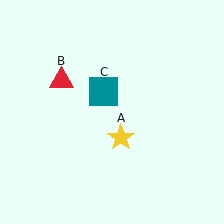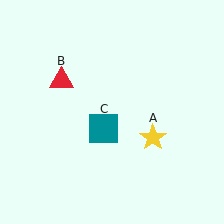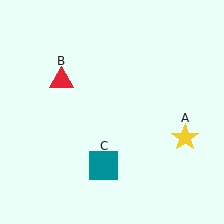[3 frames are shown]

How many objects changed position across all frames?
2 objects changed position: yellow star (object A), teal square (object C).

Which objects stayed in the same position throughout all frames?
Red triangle (object B) remained stationary.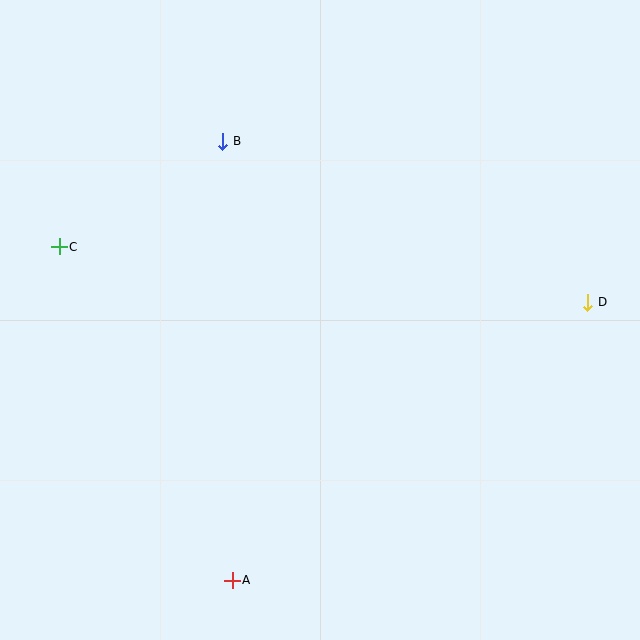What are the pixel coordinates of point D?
Point D is at (588, 302).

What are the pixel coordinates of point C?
Point C is at (59, 247).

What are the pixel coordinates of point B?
Point B is at (223, 141).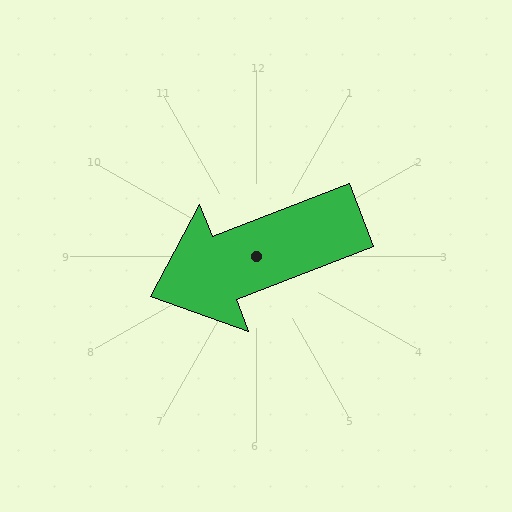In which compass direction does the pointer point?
West.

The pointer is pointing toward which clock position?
Roughly 8 o'clock.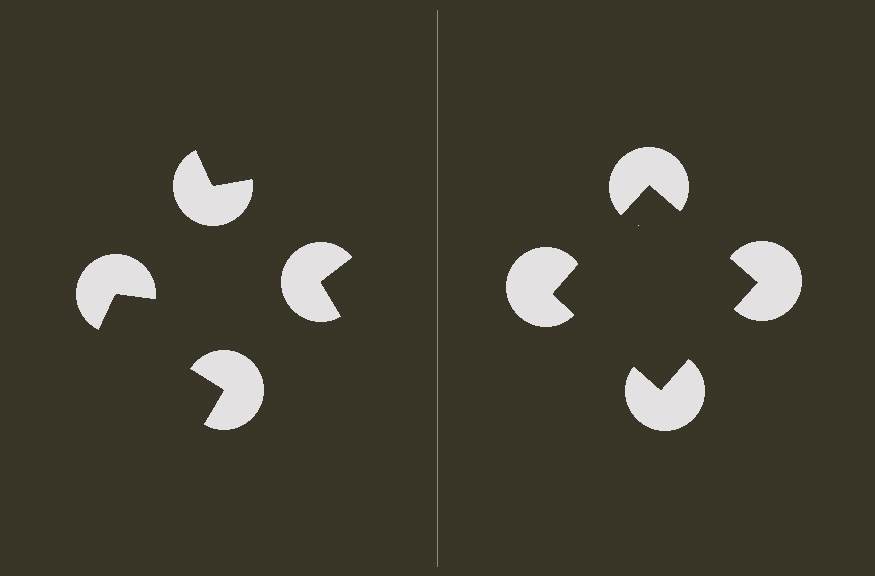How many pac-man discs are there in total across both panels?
8 — 4 on each side.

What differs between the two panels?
The pac-man discs are positioned identically on both sides; only the wedge orientations differ. On the right they align to a square; on the left they are misaligned.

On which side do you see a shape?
An illusory square appears on the right side. On the left side the wedge cuts are rotated, so no coherent shape forms.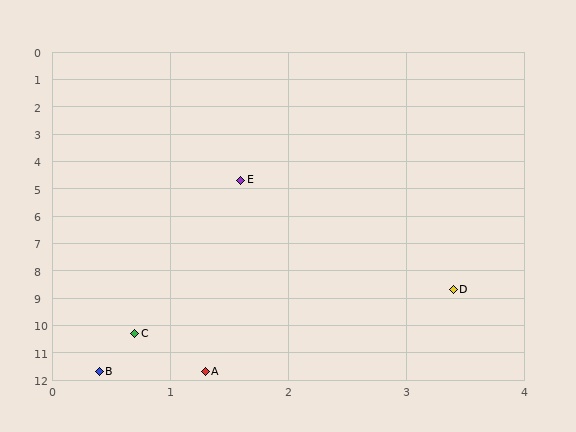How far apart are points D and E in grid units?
Points D and E are about 4.4 grid units apart.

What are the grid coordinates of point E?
Point E is at approximately (1.6, 4.7).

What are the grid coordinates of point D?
Point D is at approximately (3.4, 8.7).